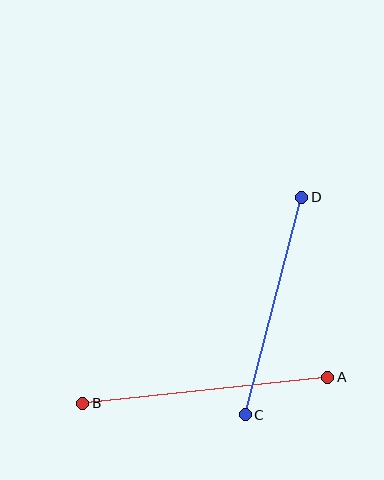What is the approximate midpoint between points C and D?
The midpoint is at approximately (273, 306) pixels.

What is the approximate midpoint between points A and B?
The midpoint is at approximately (205, 390) pixels.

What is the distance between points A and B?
The distance is approximately 246 pixels.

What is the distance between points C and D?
The distance is approximately 225 pixels.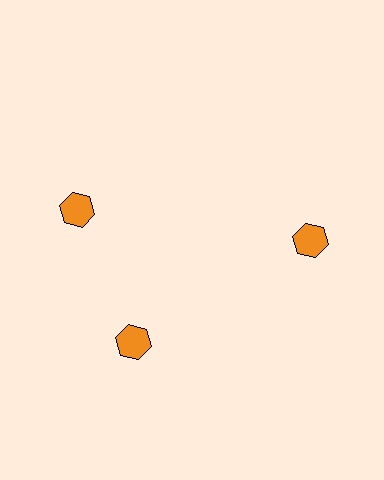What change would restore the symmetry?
The symmetry would be restored by rotating it back into even spacing with its neighbors so that all 3 hexagons sit at equal angles and equal distance from the center.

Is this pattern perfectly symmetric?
No. The 3 orange hexagons are arranged in a ring, but one element near the 11 o'clock position is rotated out of alignment along the ring, breaking the 3-fold rotational symmetry.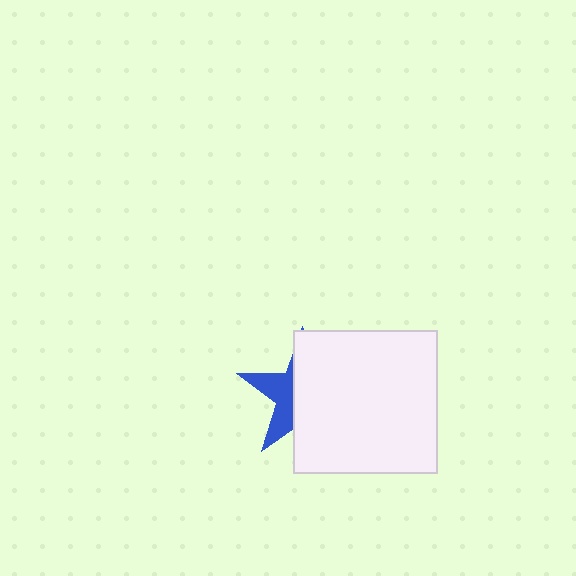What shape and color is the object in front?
The object in front is a white square.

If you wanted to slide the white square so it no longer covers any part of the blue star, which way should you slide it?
Slide it right — that is the most direct way to separate the two shapes.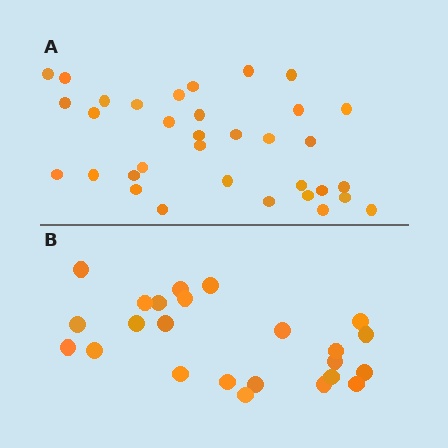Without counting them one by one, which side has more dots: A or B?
Region A (the top region) has more dots.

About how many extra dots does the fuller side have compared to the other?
Region A has roughly 10 or so more dots than region B.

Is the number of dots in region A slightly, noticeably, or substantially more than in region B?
Region A has noticeably more, but not dramatically so. The ratio is roughly 1.4 to 1.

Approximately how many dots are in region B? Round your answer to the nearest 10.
About 20 dots. (The exact count is 24, which rounds to 20.)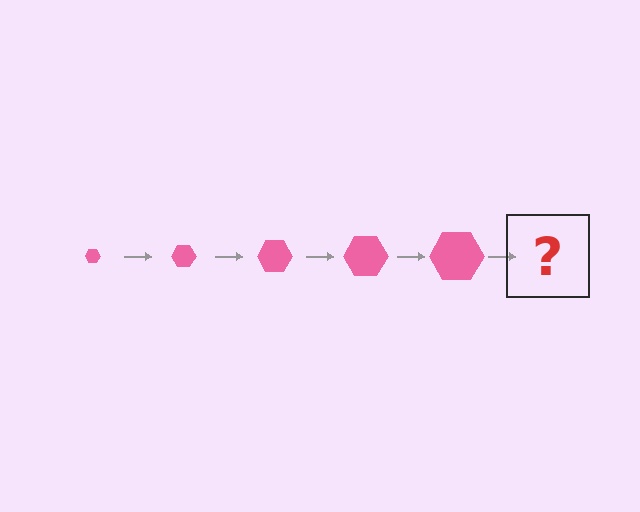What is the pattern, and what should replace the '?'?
The pattern is that the hexagon gets progressively larger each step. The '?' should be a pink hexagon, larger than the previous one.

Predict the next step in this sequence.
The next step is a pink hexagon, larger than the previous one.